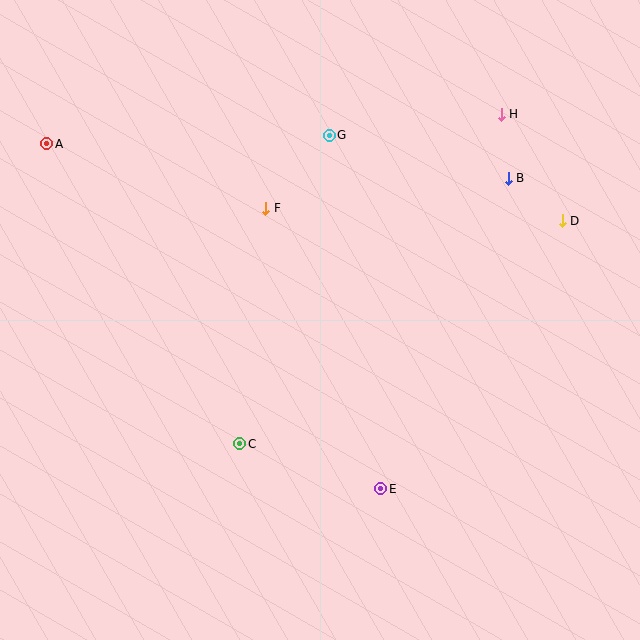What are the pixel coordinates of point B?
Point B is at (508, 178).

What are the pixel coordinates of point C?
Point C is at (240, 444).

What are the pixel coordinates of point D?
Point D is at (562, 221).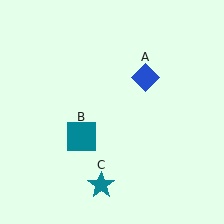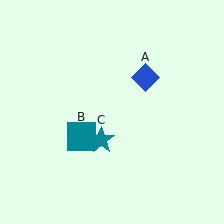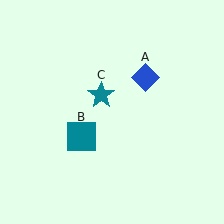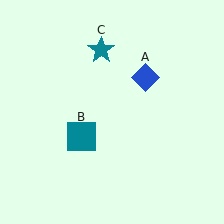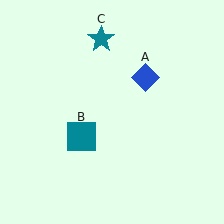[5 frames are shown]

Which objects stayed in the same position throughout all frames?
Blue diamond (object A) and teal square (object B) remained stationary.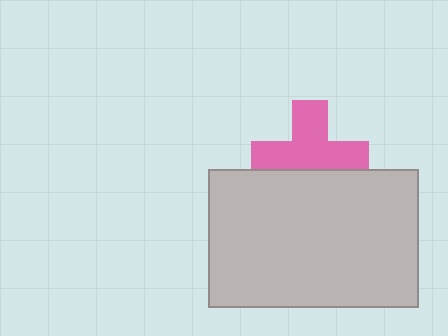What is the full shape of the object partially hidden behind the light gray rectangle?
The partially hidden object is a pink cross.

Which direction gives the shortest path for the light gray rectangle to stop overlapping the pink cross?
Moving down gives the shortest separation.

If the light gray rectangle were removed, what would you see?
You would see the complete pink cross.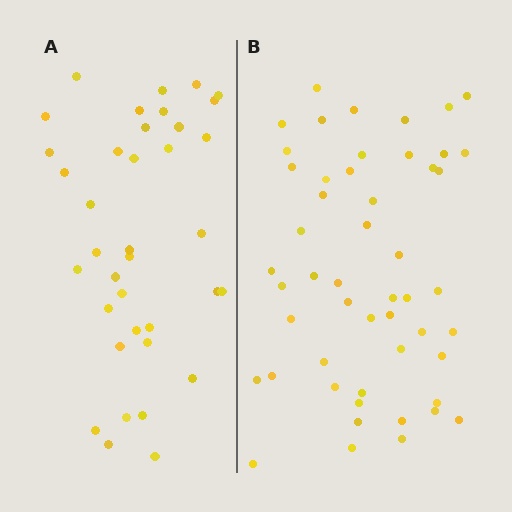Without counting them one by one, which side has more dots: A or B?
Region B (the right region) has more dots.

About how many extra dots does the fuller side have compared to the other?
Region B has approximately 15 more dots than region A.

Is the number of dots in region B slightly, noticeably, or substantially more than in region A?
Region B has noticeably more, but not dramatically so. The ratio is roughly 1.4 to 1.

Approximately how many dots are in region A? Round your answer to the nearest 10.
About 40 dots. (The exact count is 37, which rounds to 40.)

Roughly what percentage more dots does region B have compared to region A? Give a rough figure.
About 40% more.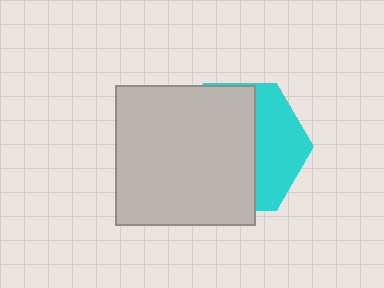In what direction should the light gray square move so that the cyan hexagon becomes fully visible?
The light gray square should move left. That is the shortest direction to clear the overlap and leave the cyan hexagon fully visible.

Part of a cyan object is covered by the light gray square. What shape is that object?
It is a hexagon.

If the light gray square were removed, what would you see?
You would see the complete cyan hexagon.